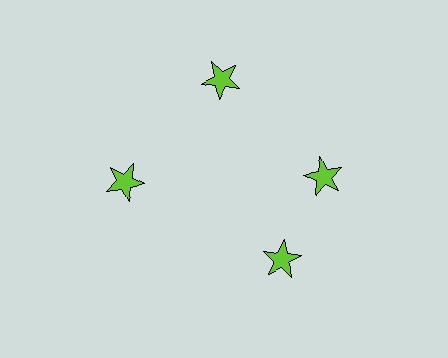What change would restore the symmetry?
The symmetry would be restored by rotating it back into even spacing with its neighbors so that all 4 stars sit at equal angles and equal distance from the center.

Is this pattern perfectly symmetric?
No. The 4 lime stars are arranged in a ring, but one element near the 6 o'clock position is rotated out of alignment along the ring, breaking the 4-fold rotational symmetry.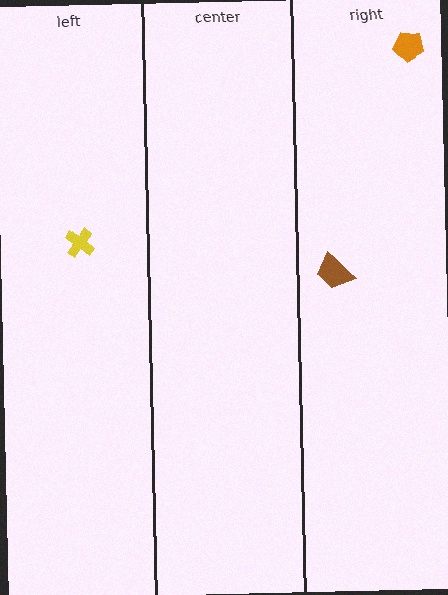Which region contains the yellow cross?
The left region.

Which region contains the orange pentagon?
The right region.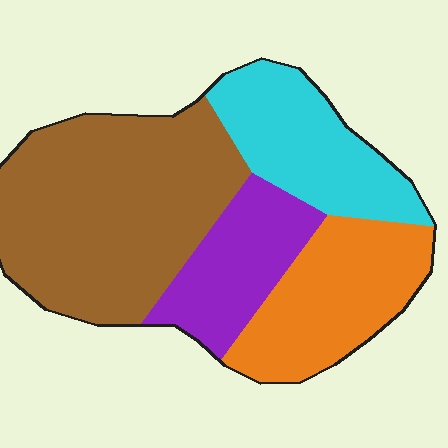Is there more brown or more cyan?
Brown.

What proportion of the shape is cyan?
Cyan covers 20% of the shape.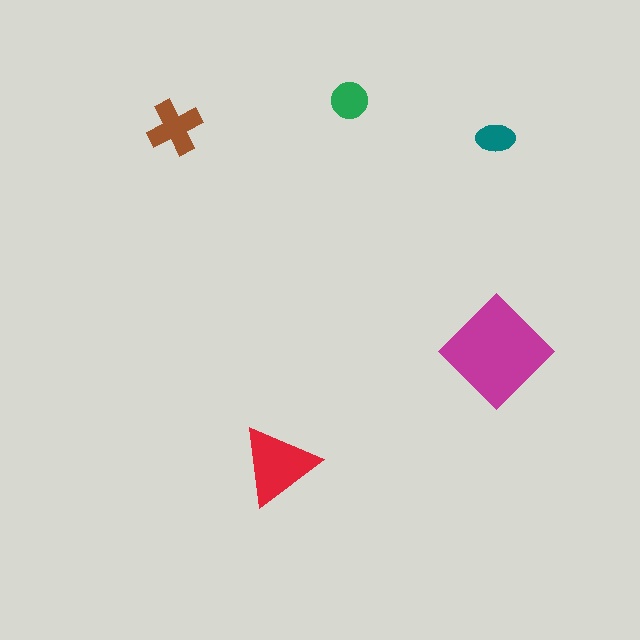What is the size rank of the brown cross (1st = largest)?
3rd.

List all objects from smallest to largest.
The teal ellipse, the green circle, the brown cross, the red triangle, the magenta diamond.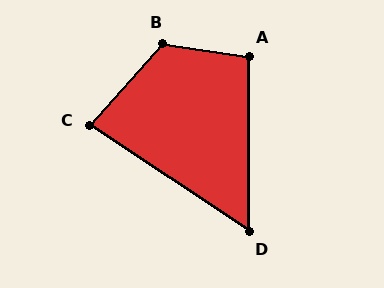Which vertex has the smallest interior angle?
D, at approximately 57 degrees.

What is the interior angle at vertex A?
Approximately 98 degrees (obtuse).